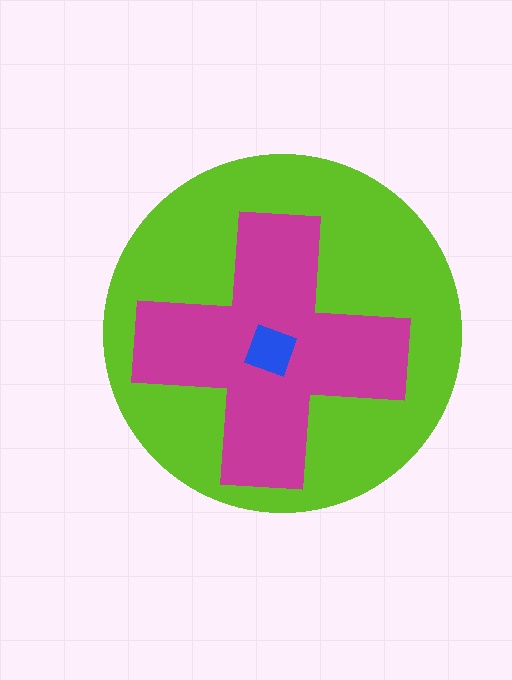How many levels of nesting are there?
3.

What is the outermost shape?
The lime circle.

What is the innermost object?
The blue square.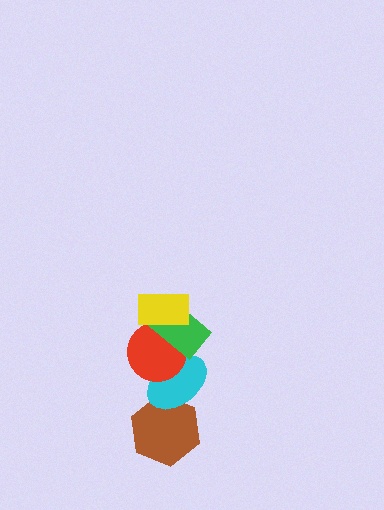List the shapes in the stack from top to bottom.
From top to bottom: the yellow rectangle, the green rectangle, the red circle, the cyan ellipse, the brown hexagon.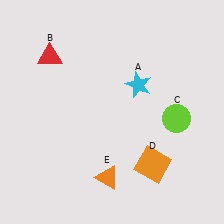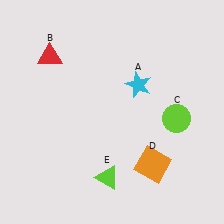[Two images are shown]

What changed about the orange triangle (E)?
In Image 1, E is orange. In Image 2, it changed to lime.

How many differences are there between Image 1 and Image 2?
There is 1 difference between the two images.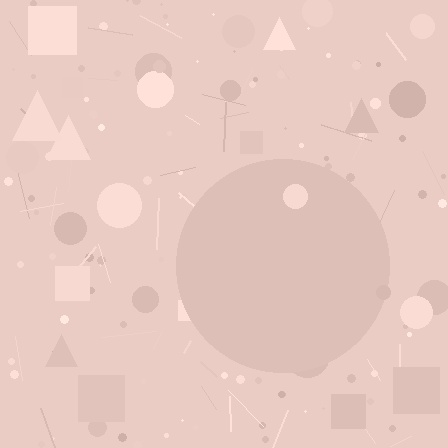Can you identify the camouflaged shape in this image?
The camouflaged shape is a circle.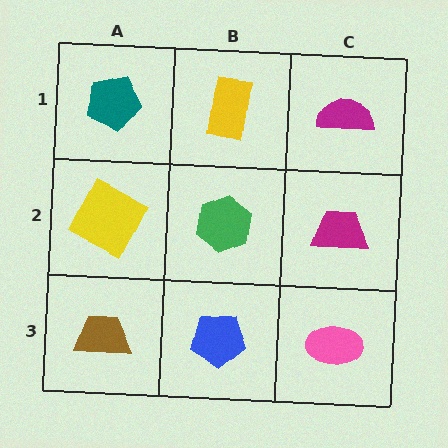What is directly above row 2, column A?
A teal pentagon.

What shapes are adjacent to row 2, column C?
A magenta semicircle (row 1, column C), a pink ellipse (row 3, column C), a green hexagon (row 2, column B).